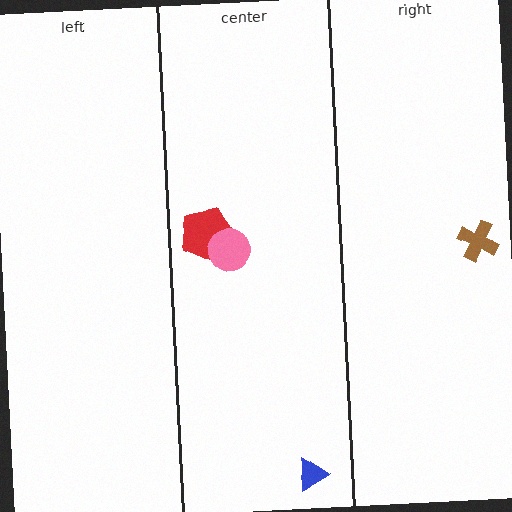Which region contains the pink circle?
The center region.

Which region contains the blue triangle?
The center region.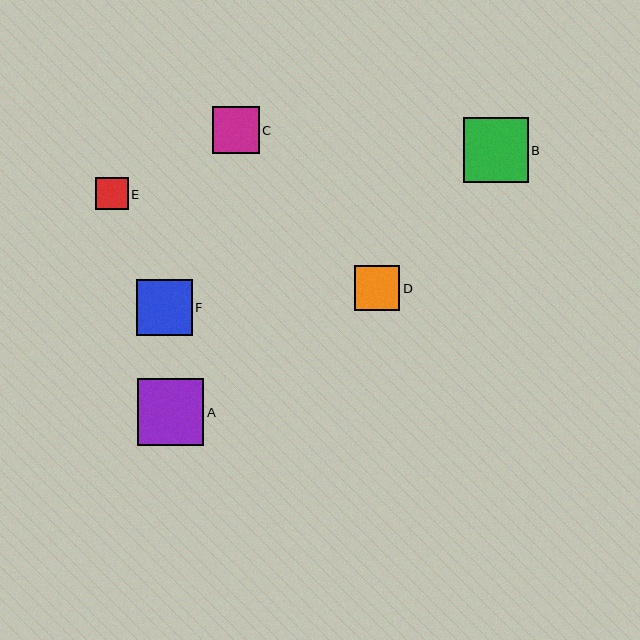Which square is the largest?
Square A is the largest with a size of approximately 66 pixels.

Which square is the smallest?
Square E is the smallest with a size of approximately 32 pixels.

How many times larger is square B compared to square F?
Square B is approximately 1.2 times the size of square F.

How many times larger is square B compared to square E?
Square B is approximately 2.0 times the size of square E.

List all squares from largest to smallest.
From largest to smallest: A, B, F, C, D, E.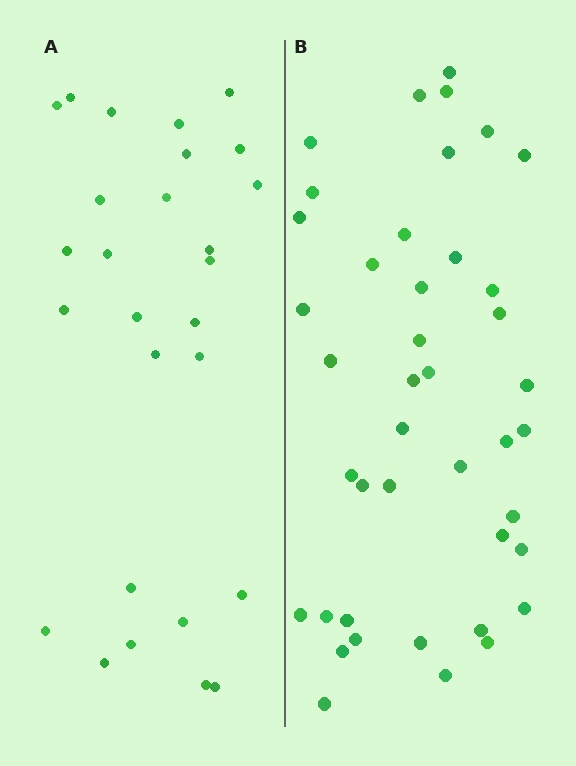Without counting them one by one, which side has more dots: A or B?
Region B (the right region) has more dots.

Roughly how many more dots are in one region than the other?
Region B has approximately 15 more dots than region A.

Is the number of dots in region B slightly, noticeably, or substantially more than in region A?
Region B has substantially more. The ratio is roughly 1.6 to 1.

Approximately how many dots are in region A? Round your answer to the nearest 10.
About 30 dots. (The exact count is 27, which rounds to 30.)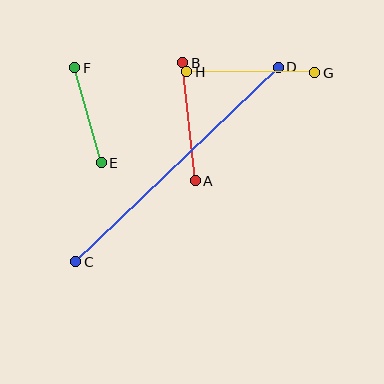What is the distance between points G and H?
The distance is approximately 128 pixels.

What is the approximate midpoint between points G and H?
The midpoint is at approximately (251, 72) pixels.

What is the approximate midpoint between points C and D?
The midpoint is at approximately (177, 164) pixels.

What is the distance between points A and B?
The distance is approximately 119 pixels.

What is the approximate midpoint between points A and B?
The midpoint is at approximately (189, 122) pixels.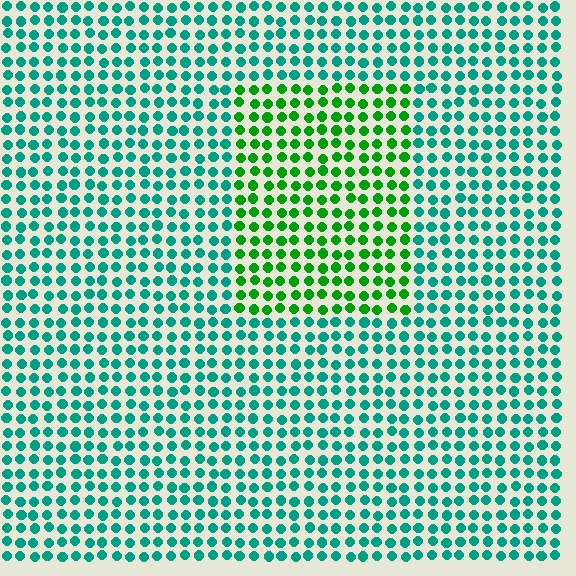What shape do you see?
I see a rectangle.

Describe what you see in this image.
The image is filled with small teal elements in a uniform arrangement. A rectangle-shaped region is visible where the elements are tinted to a slightly different hue, forming a subtle color boundary.